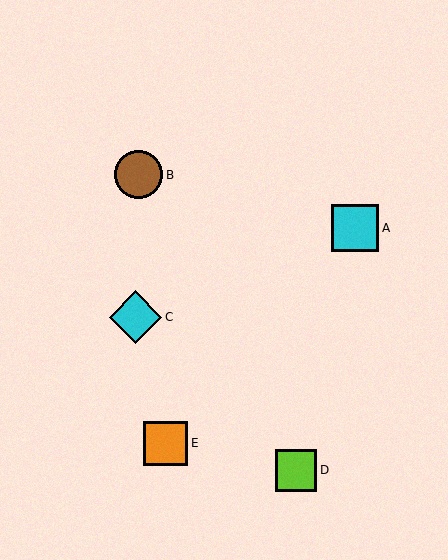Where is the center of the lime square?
The center of the lime square is at (296, 470).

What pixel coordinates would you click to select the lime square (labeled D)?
Click at (296, 470) to select the lime square D.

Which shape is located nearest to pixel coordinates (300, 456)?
The lime square (labeled D) at (296, 470) is nearest to that location.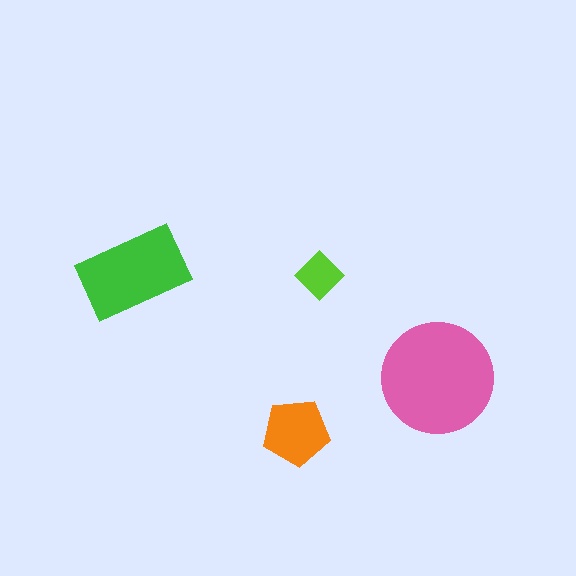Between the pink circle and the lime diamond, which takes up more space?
The pink circle.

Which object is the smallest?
The lime diamond.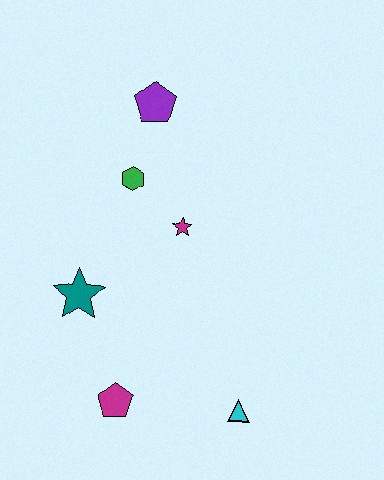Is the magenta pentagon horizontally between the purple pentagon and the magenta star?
No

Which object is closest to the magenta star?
The green hexagon is closest to the magenta star.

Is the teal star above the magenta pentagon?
Yes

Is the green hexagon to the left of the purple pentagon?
Yes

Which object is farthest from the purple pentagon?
The cyan triangle is farthest from the purple pentagon.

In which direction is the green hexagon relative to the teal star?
The green hexagon is above the teal star.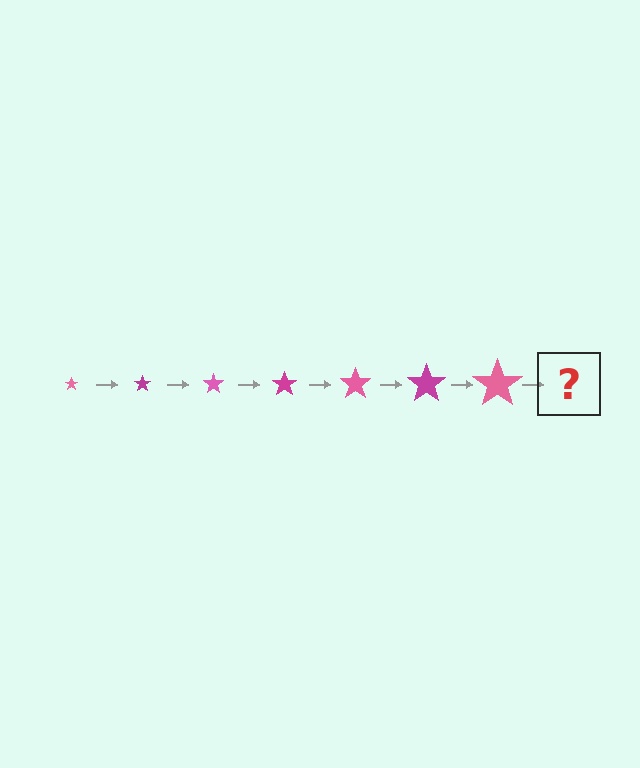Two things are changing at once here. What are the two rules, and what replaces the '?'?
The two rules are that the star grows larger each step and the color cycles through pink and magenta. The '?' should be a magenta star, larger than the previous one.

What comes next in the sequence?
The next element should be a magenta star, larger than the previous one.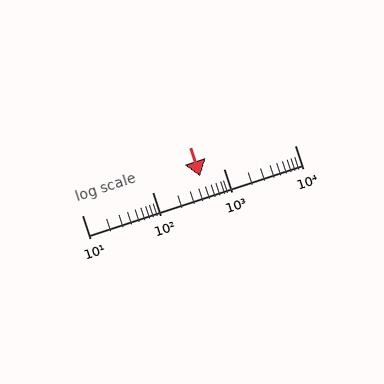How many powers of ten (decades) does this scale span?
The scale spans 3 decades, from 10 to 10000.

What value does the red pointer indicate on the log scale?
The pointer indicates approximately 460.